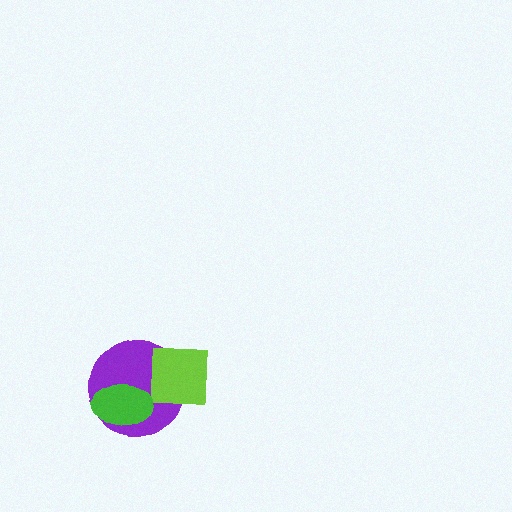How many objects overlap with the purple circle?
2 objects overlap with the purple circle.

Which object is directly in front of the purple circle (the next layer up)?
The lime square is directly in front of the purple circle.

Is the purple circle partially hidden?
Yes, it is partially covered by another shape.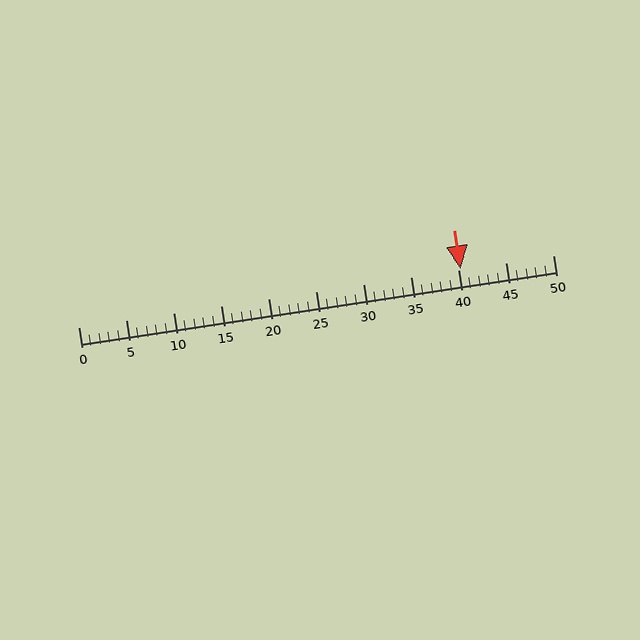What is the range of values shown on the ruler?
The ruler shows values from 0 to 50.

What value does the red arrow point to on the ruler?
The red arrow points to approximately 40.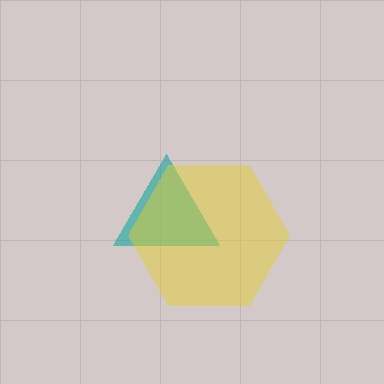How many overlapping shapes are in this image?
There are 2 overlapping shapes in the image.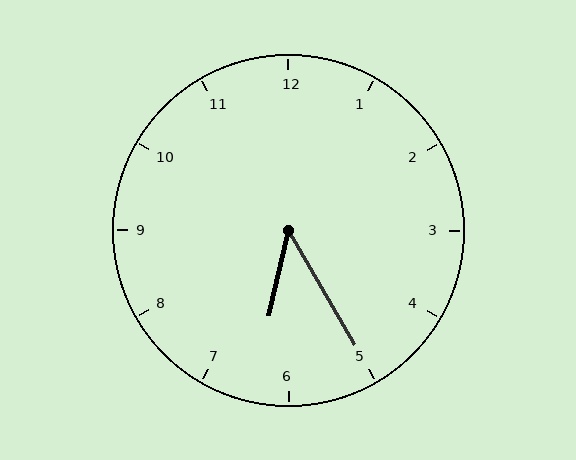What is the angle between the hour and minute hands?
Approximately 42 degrees.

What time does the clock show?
6:25.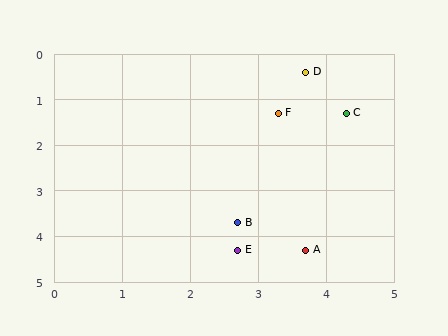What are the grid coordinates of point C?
Point C is at approximately (4.3, 1.3).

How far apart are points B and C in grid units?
Points B and C are about 2.9 grid units apart.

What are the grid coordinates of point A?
Point A is at approximately (3.7, 4.3).